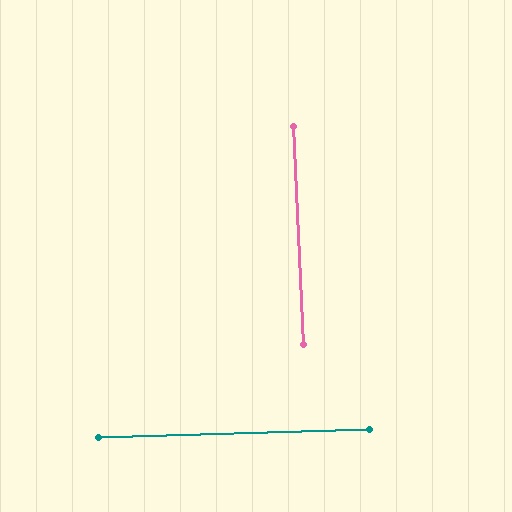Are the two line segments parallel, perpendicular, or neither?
Perpendicular — they meet at approximately 89°.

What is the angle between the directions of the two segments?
Approximately 89 degrees.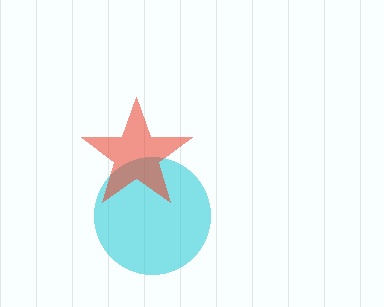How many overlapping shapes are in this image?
There are 2 overlapping shapes in the image.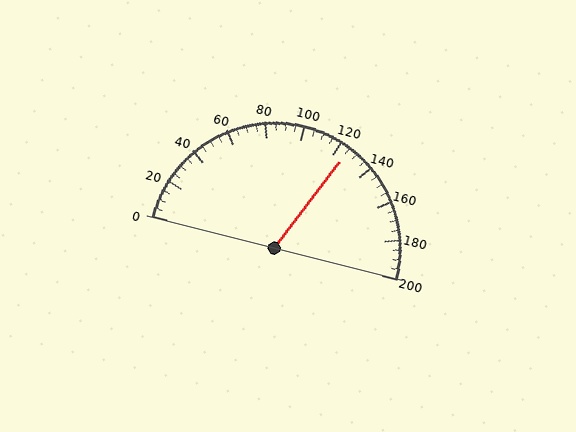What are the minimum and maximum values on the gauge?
The gauge ranges from 0 to 200.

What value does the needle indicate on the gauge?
The needle indicates approximately 125.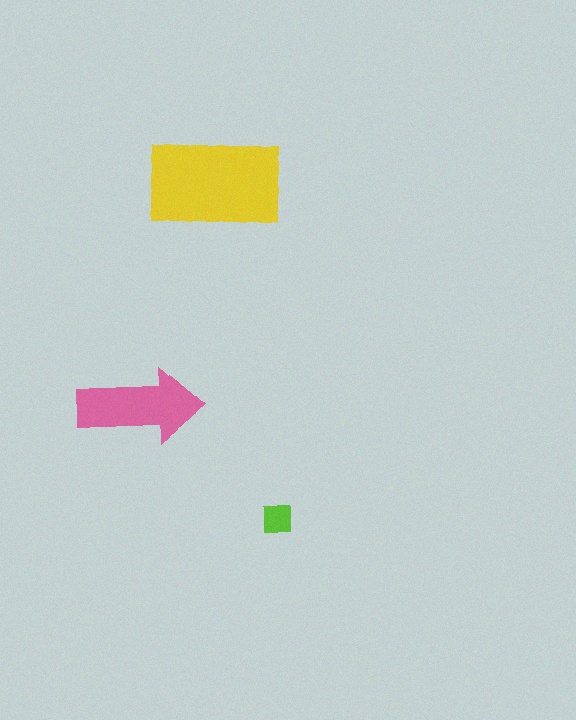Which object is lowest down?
The lime square is bottommost.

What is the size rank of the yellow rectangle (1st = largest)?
1st.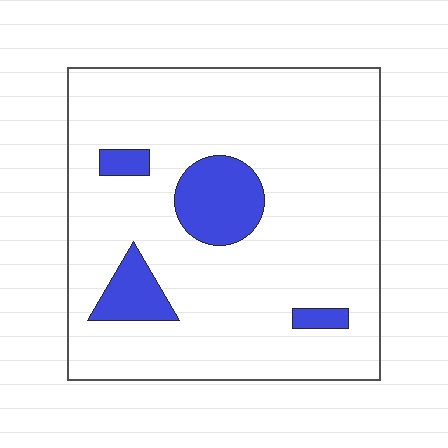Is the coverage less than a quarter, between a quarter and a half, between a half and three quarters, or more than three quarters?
Less than a quarter.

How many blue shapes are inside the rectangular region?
4.